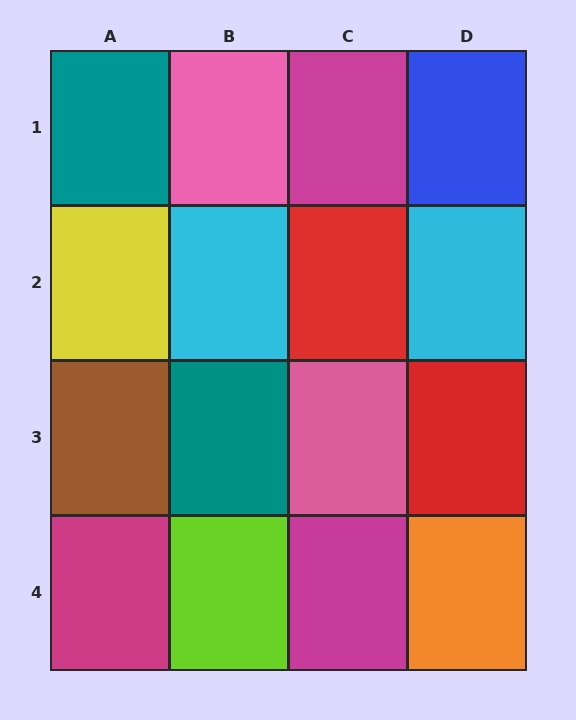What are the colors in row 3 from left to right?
Brown, teal, pink, red.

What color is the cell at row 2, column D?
Cyan.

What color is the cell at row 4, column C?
Magenta.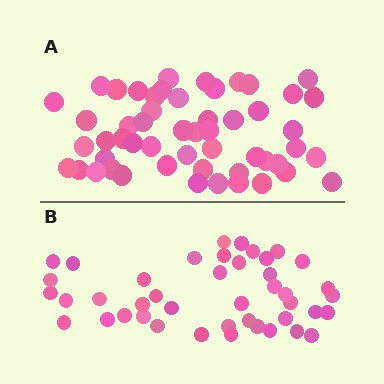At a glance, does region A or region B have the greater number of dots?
Region A (the top region) has more dots.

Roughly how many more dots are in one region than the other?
Region A has roughly 10 or so more dots than region B.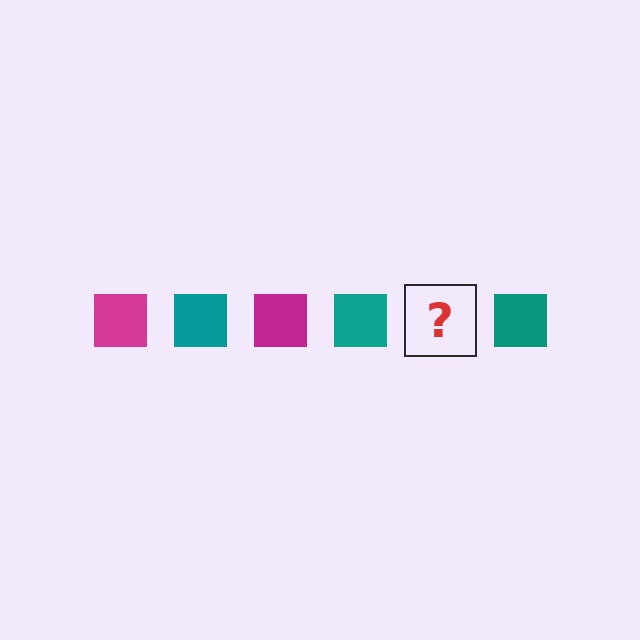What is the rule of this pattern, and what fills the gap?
The rule is that the pattern cycles through magenta, teal squares. The gap should be filled with a magenta square.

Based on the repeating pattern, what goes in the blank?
The blank should be a magenta square.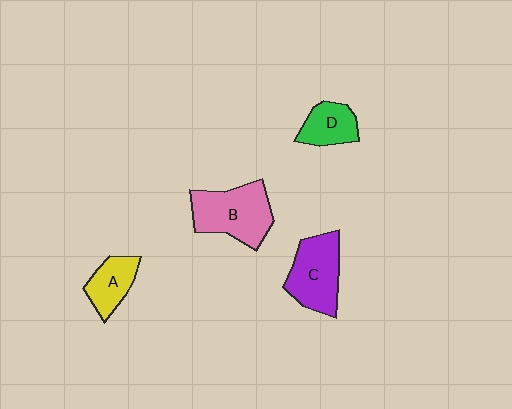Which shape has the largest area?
Shape B (pink).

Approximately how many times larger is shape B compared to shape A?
Approximately 1.8 times.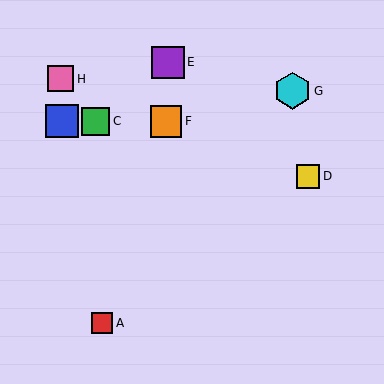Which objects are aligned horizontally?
Objects B, C, F are aligned horizontally.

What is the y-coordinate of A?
Object A is at y≈323.